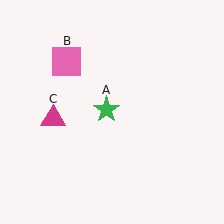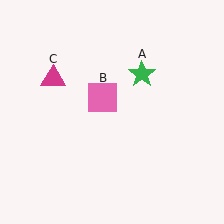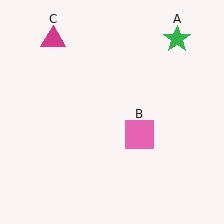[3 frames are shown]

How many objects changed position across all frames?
3 objects changed position: green star (object A), pink square (object B), magenta triangle (object C).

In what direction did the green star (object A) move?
The green star (object A) moved up and to the right.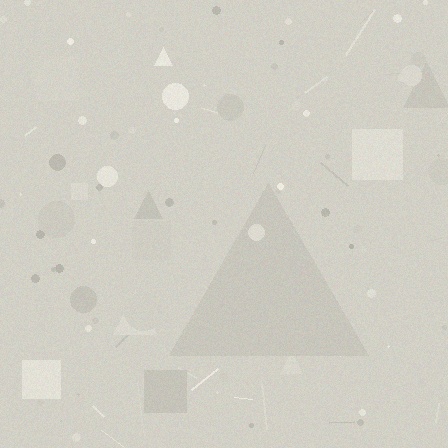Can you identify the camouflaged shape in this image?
The camouflaged shape is a triangle.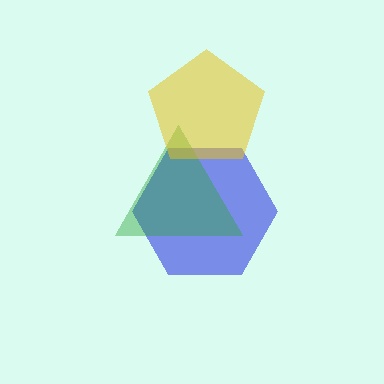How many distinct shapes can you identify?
There are 3 distinct shapes: a blue hexagon, a green triangle, a yellow pentagon.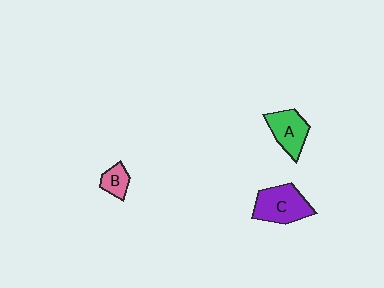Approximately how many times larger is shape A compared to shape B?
Approximately 1.8 times.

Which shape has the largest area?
Shape C (purple).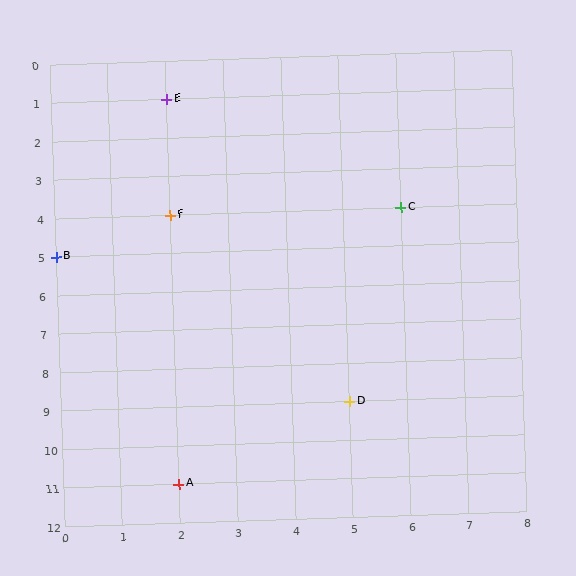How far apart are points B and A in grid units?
Points B and A are 2 columns and 6 rows apart (about 6.3 grid units diagonally).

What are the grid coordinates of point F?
Point F is at grid coordinates (2, 4).